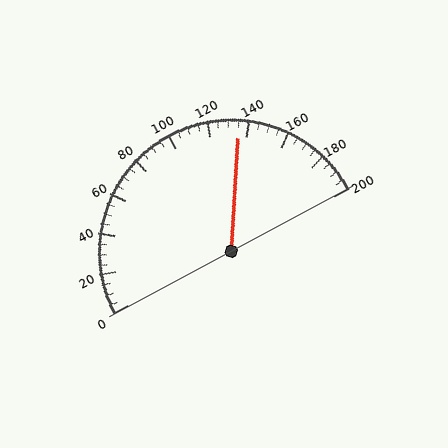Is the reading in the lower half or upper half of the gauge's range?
The reading is in the upper half of the range (0 to 200).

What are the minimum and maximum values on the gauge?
The gauge ranges from 0 to 200.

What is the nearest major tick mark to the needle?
The nearest major tick mark is 140.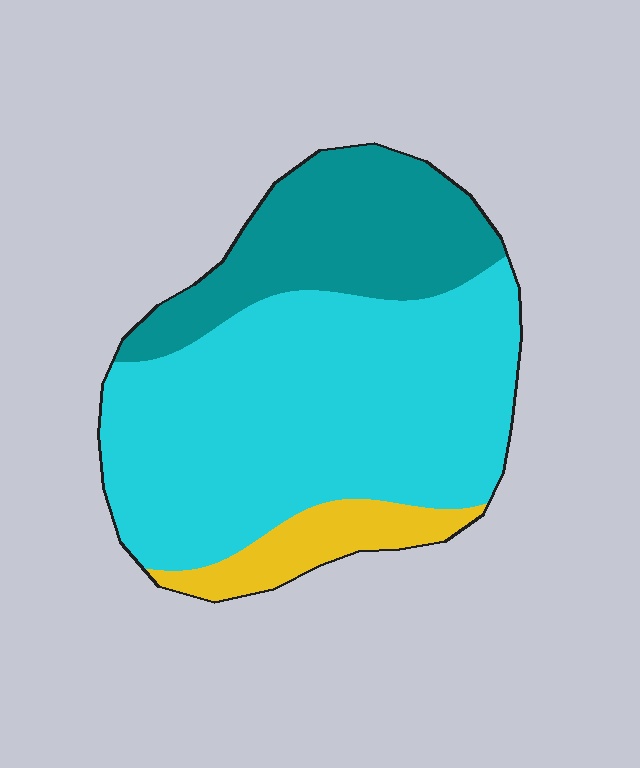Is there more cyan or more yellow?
Cyan.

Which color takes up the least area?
Yellow, at roughly 10%.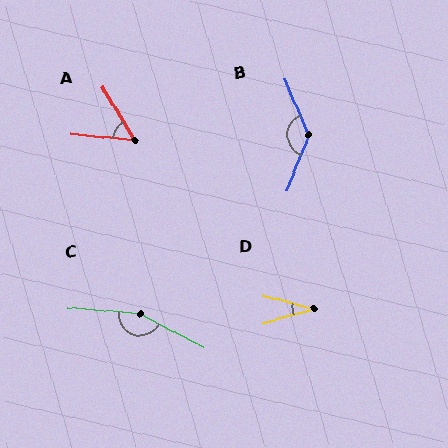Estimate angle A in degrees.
Approximately 53 degrees.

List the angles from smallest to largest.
D (31°), A (53°), B (136°), C (157°).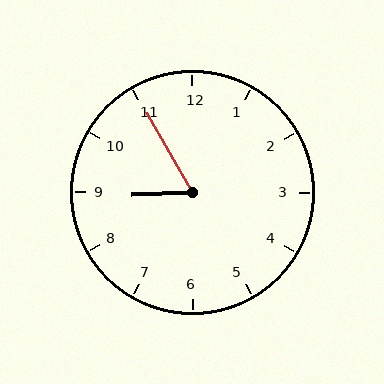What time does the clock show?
8:55.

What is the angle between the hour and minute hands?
Approximately 62 degrees.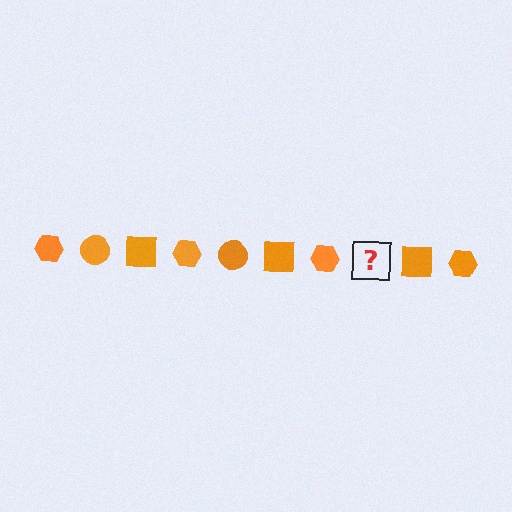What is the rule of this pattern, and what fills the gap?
The rule is that the pattern cycles through hexagon, circle, square shapes in orange. The gap should be filled with an orange circle.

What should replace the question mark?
The question mark should be replaced with an orange circle.